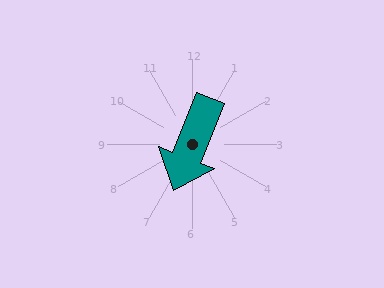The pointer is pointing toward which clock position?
Roughly 7 o'clock.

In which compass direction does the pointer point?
South.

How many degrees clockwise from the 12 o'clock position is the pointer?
Approximately 201 degrees.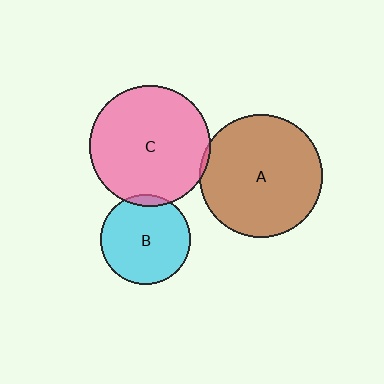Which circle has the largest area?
Circle A (brown).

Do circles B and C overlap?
Yes.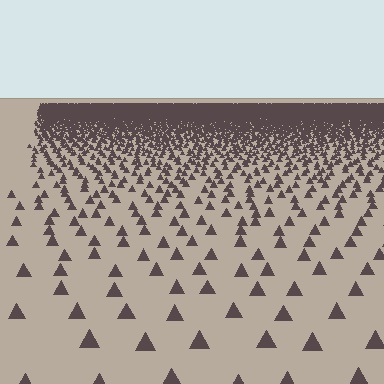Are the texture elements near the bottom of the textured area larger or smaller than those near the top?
Larger. Near the bottom, elements are closer to the viewer and appear at a bigger on-screen size.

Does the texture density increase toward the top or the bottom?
Density increases toward the top.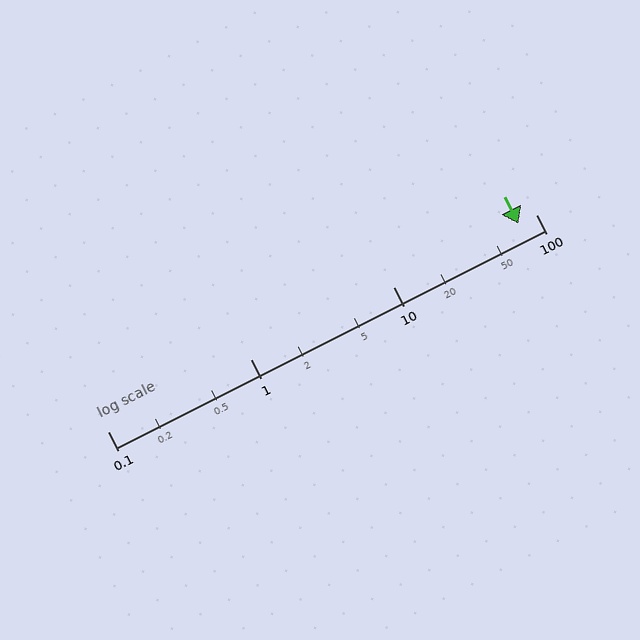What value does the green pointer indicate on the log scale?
The pointer indicates approximately 76.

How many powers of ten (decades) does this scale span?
The scale spans 3 decades, from 0.1 to 100.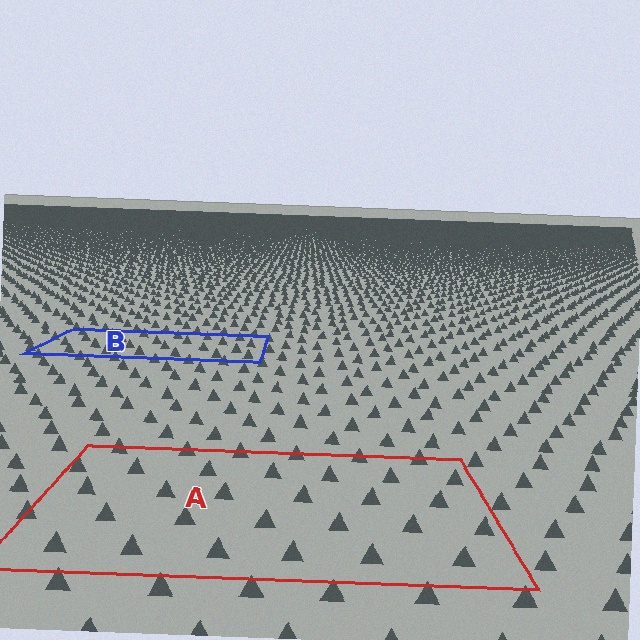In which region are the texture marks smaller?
The texture marks are smaller in region B, because it is farther away.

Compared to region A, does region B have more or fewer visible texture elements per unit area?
Region B has more texture elements per unit area — they are packed more densely because it is farther away.